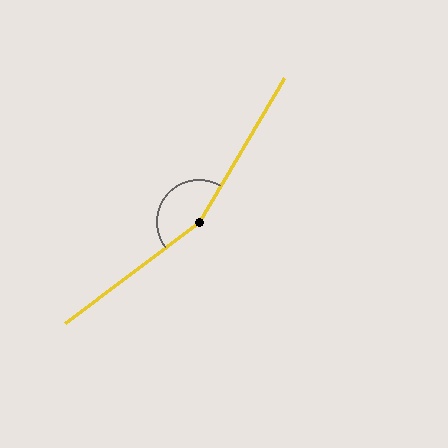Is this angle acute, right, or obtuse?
It is obtuse.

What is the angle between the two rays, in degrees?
Approximately 158 degrees.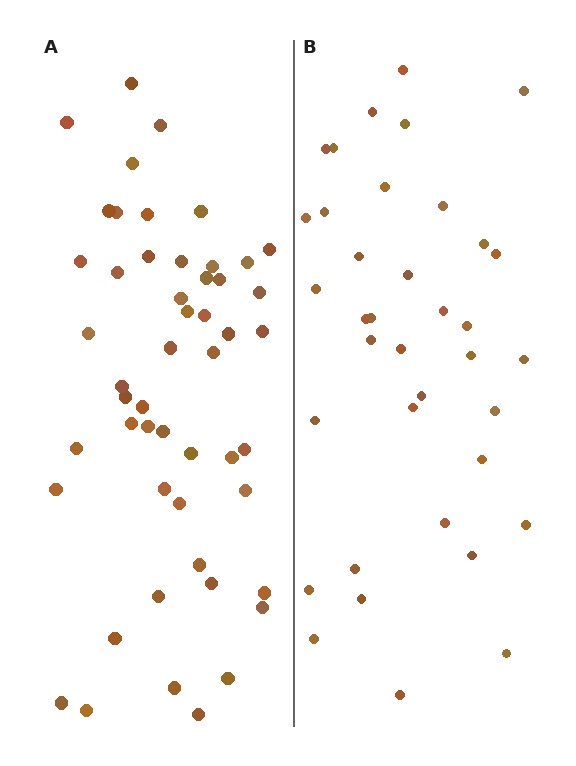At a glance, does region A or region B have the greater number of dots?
Region A (the left region) has more dots.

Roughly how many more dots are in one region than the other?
Region A has approximately 15 more dots than region B.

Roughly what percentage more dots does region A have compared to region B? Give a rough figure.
About 40% more.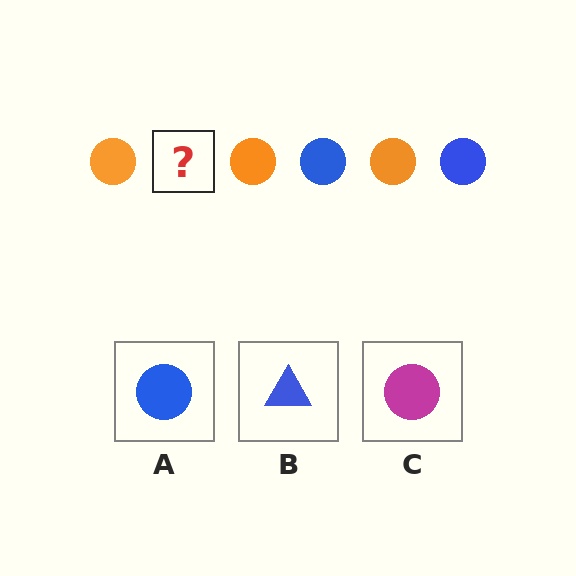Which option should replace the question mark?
Option A.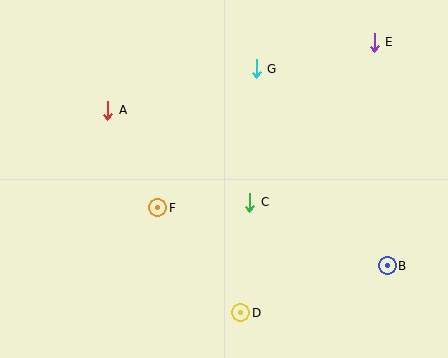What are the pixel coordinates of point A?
Point A is at (108, 110).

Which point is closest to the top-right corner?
Point E is closest to the top-right corner.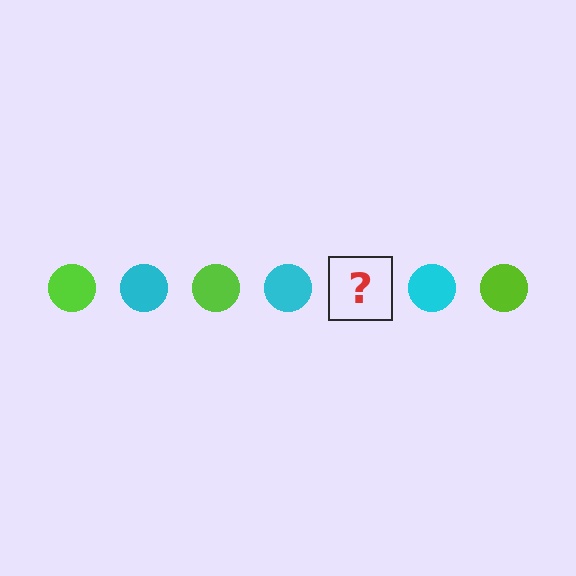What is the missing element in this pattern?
The missing element is a lime circle.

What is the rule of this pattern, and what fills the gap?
The rule is that the pattern cycles through lime, cyan circles. The gap should be filled with a lime circle.